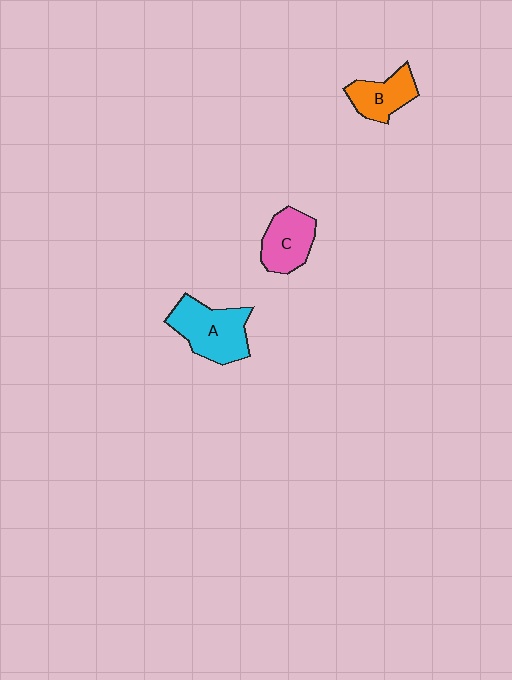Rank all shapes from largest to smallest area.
From largest to smallest: A (cyan), C (pink), B (orange).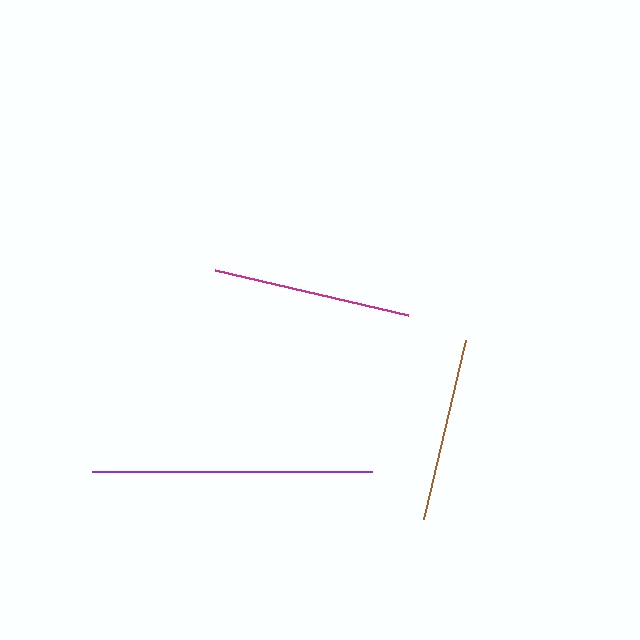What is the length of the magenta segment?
The magenta segment is approximately 198 pixels long.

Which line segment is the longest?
The purple line is the longest at approximately 280 pixels.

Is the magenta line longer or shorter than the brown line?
The magenta line is longer than the brown line.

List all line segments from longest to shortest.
From longest to shortest: purple, magenta, brown.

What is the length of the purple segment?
The purple segment is approximately 280 pixels long.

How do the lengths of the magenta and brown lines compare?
The magenta and brown lines are approximately the same length.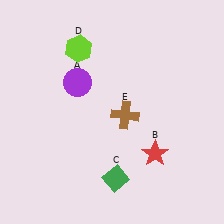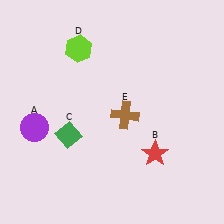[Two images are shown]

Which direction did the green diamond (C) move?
The green diamond (C) moved left.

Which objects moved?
The objects that moved are: the purple circle (A), the green diamond (C).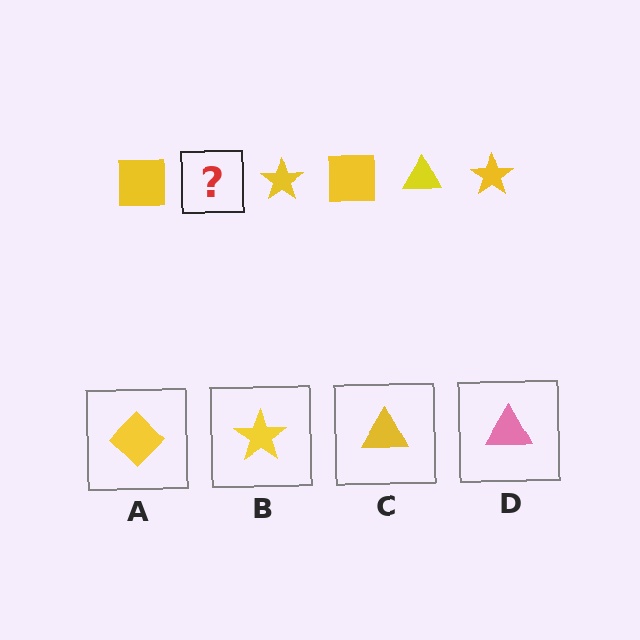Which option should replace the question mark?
Option C.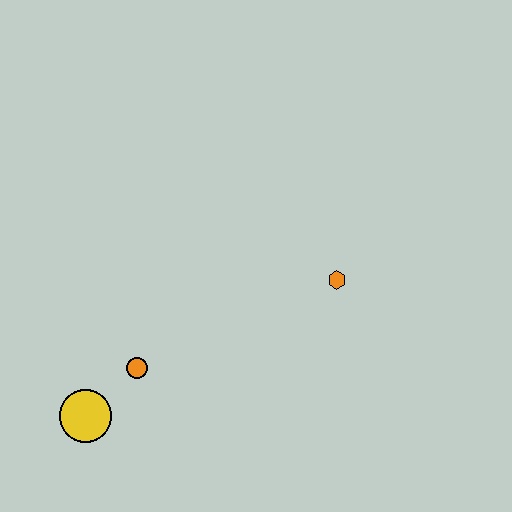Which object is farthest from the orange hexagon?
The yellow circle is farthest from the orange hexagon.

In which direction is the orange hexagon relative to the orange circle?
The orange hexagon is to the right of the orange circle.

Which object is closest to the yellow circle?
The orange circle is closest to the yellow circle.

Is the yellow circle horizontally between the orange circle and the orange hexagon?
No